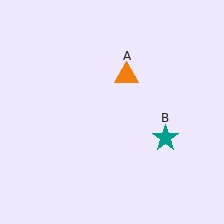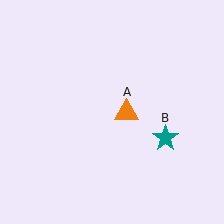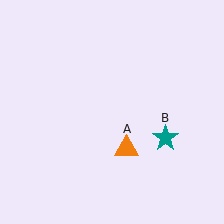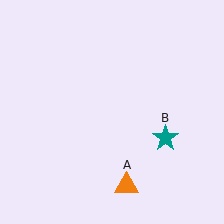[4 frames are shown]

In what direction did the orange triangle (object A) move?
The orange triangle (object A) moved down.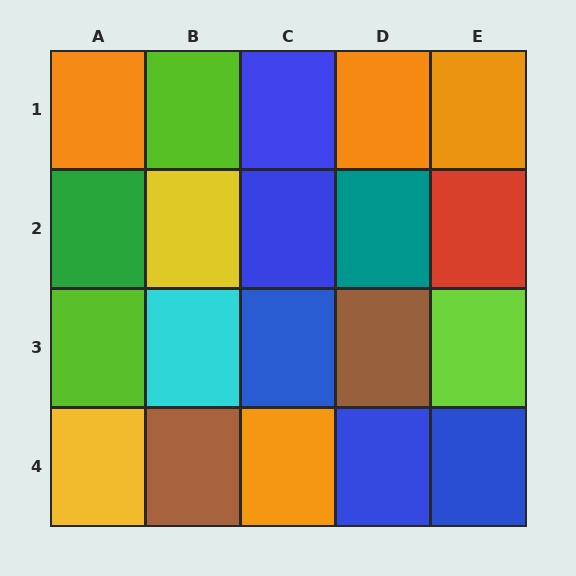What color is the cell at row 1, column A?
Orange.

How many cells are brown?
2 cells are brown.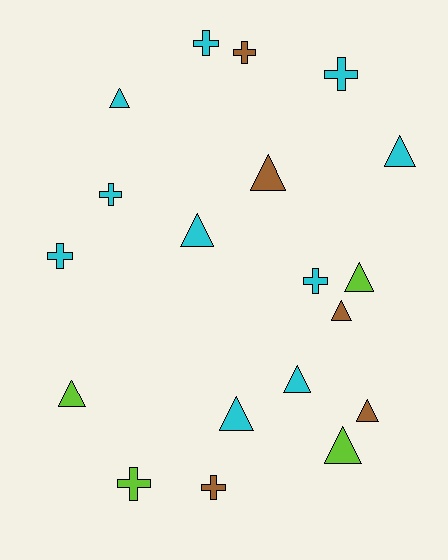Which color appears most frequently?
Cyan, with 10 objects.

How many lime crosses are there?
There is 1 lime cross.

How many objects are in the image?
There are 19 objects.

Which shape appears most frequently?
Triangle, with 11 objects.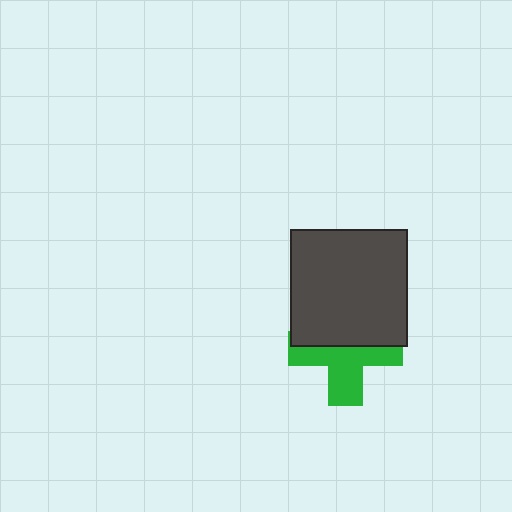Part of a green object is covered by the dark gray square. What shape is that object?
It is a cross.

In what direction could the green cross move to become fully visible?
The green cross could move down. That would shift it out from behind the dark gray square entirely.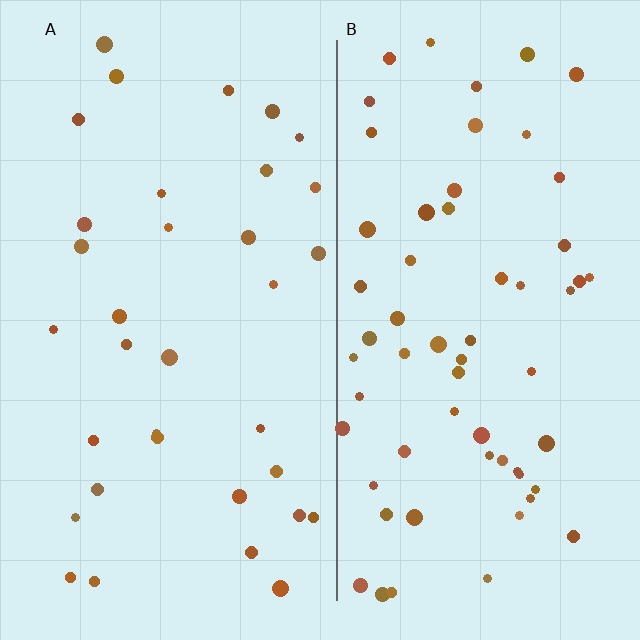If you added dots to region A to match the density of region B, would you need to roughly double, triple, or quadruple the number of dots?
Approximately double.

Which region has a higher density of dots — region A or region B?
B (the right).